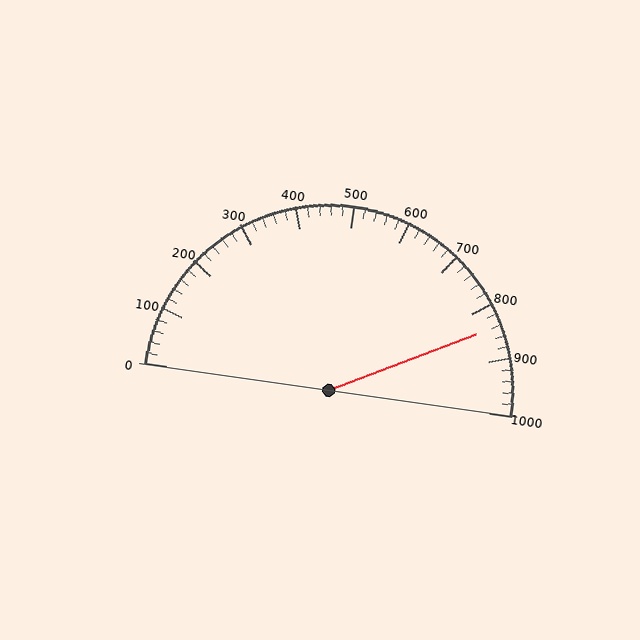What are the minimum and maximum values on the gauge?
The gauge ranges from 0 to 1000.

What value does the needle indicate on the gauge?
The needle indicates approximately 840.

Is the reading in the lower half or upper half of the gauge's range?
The reading is in the upper half of the range (0 to 1000).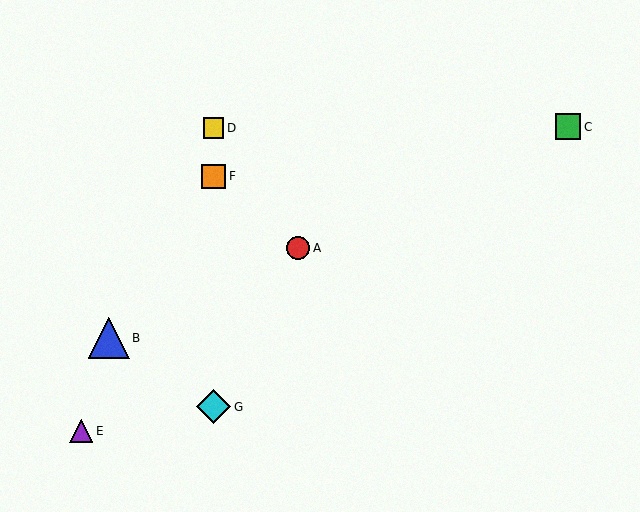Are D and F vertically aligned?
Yes, both are at x≈214.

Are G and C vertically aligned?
No, G is at x≈214 and C is at x≈568.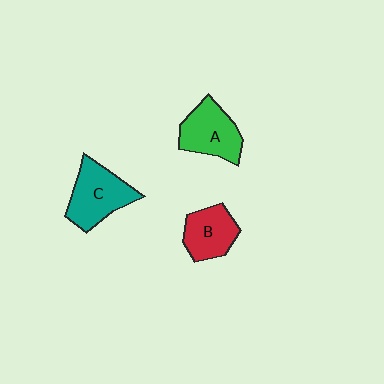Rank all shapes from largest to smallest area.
From largest to smallest: C (teal), A (green), B (red).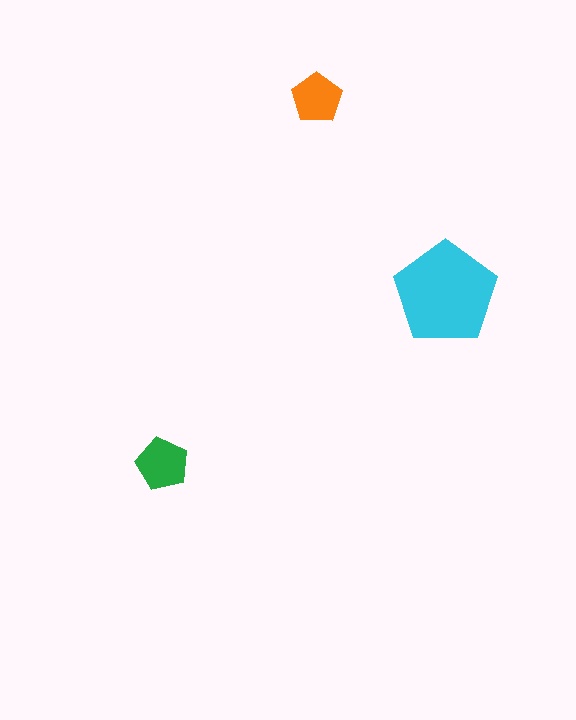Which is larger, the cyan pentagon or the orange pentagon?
The cyan one.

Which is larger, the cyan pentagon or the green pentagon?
The cyan one.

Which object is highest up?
The orange pentagon is topmost.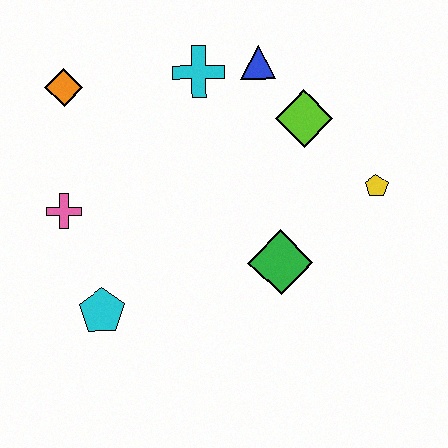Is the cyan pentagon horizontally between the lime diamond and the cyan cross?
No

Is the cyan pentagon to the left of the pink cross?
No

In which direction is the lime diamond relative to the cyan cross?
The lime diamond is to the right of the cyan cross.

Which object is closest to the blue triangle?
The cyan cross is closest to the blue triangle.